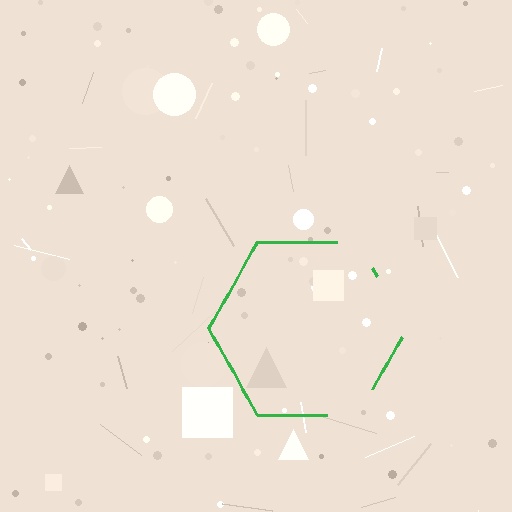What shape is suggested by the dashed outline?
The dashed outline suggests a hexagon.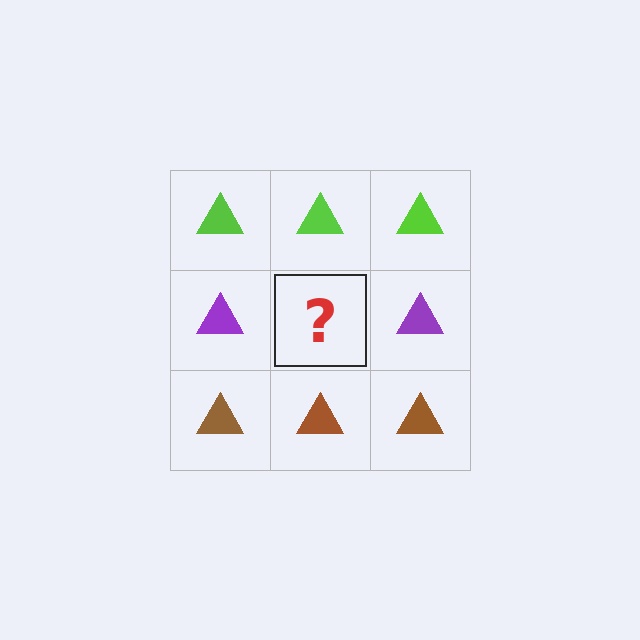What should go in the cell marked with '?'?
The missing cell should contain a purple triangle.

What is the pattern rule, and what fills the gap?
The rule is that each row has a consistent color. The gap should be filled with a purple triangle.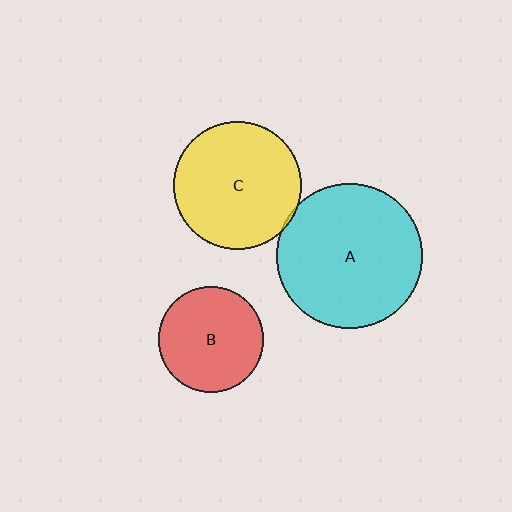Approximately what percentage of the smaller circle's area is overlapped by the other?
Approximately 5%.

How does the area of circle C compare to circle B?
Approximately 1.5 times.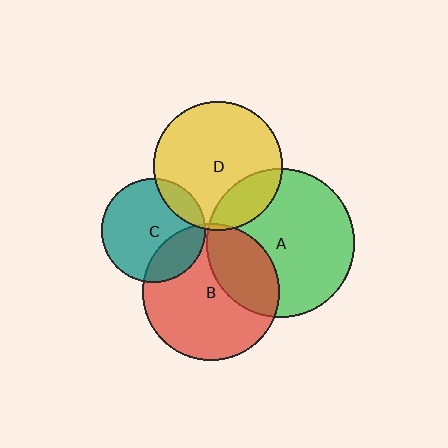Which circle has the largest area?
Circle A (green).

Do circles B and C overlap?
Yes.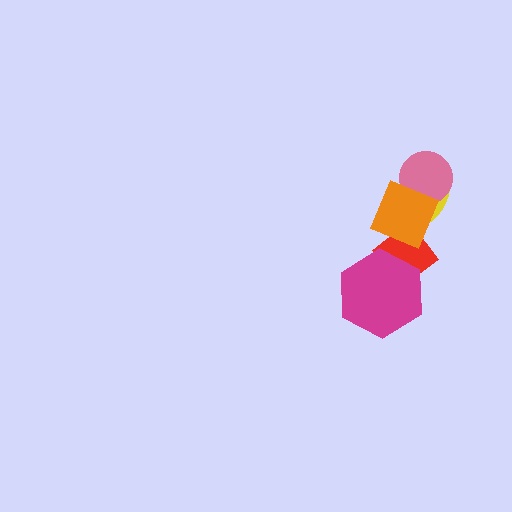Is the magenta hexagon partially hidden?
No, no other shape covers it.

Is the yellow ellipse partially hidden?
Yes, it is partially covered by another shape.